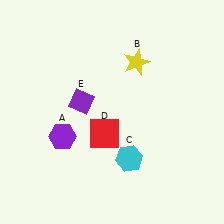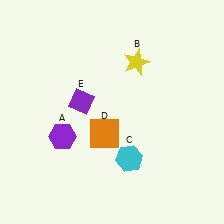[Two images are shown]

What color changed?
The square (D) changed from red in Image 1 to orange in Image 2.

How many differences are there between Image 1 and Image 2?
There is 1 difference between the two images.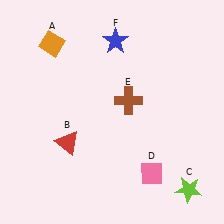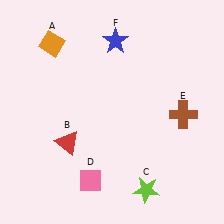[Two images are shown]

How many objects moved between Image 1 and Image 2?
3 objects moved between the two images.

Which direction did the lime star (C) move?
The lime star (C) moved left.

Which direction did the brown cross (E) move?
The brown cross (E) moved right.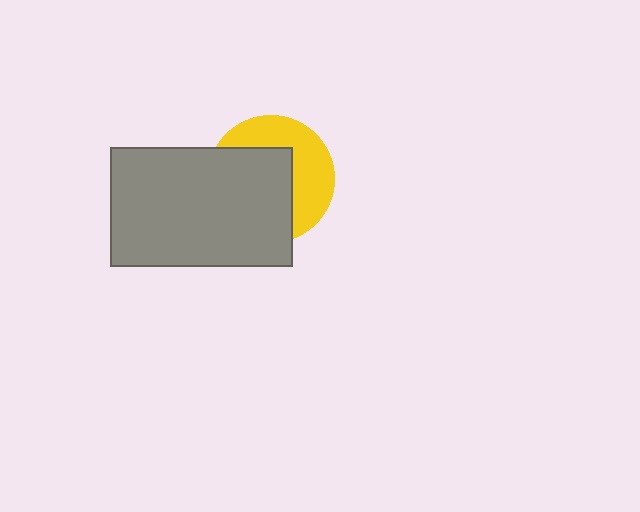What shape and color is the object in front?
The object in front is a gray rectangle.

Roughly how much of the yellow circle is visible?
A small part of it is visible (roughly 43%).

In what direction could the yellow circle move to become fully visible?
The yellow circle could move toward the upper-right. That would shift it out from behind the gray rectangle entirely.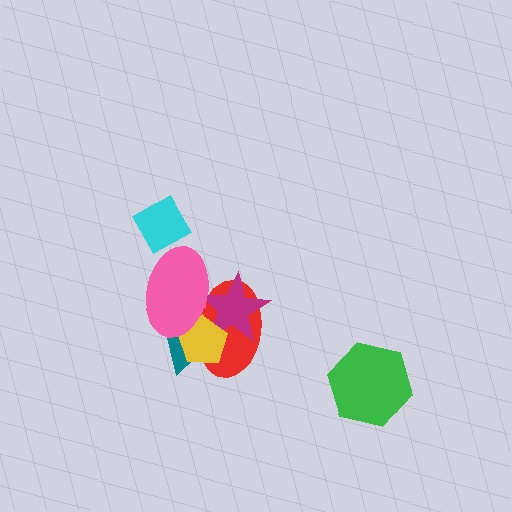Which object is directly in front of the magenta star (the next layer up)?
The yellow pentagon is directly in front of the magenta star.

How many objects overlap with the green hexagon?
0 objects overlap with the green hexagon.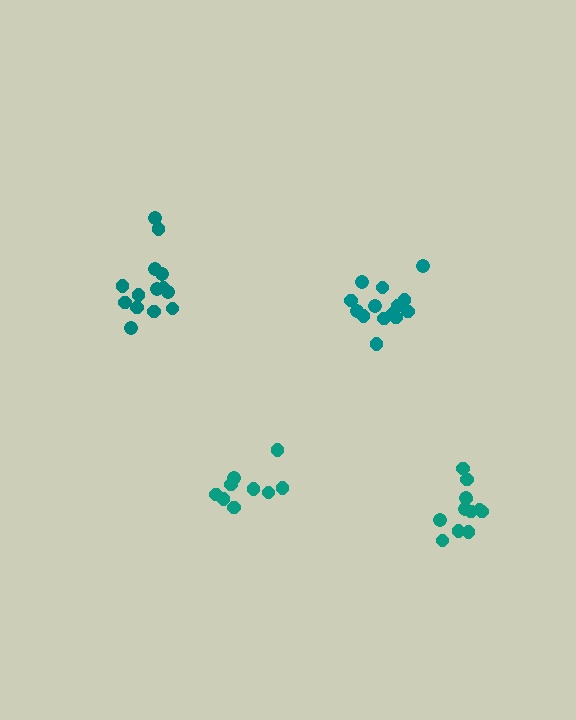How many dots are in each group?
Group 1: 12 dots, Group 2: 9 dots, Group 3: 14 dots, Group 4: 14 dots (49 total).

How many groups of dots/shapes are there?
There are 4 groups.